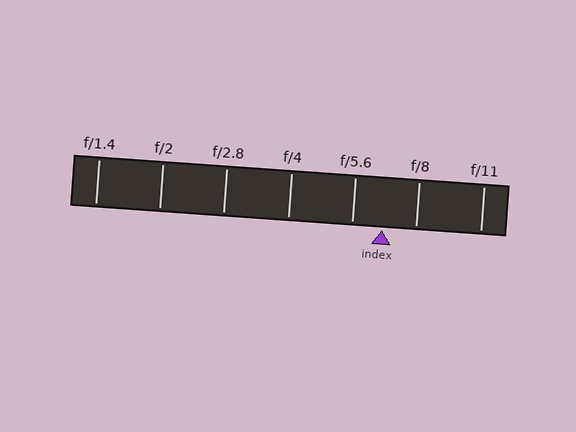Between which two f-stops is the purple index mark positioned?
The index mark is between f/5.6 and f/8.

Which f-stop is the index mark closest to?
The index mark is closest to f/5.6.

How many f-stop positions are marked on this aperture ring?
There are 7 f-stop positions marked.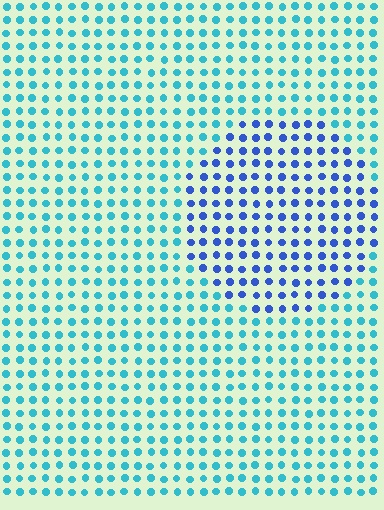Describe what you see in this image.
The image is filled with small cyan elements in a uniform arrangement. A circle-shaped region is visible where the elements are tinted to a slightly different hue, forming a subtle color boundary.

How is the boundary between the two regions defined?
The boundary is defined purely by a slight shift in hue (about 40 degrees). Spacing, size, and orientation are identical on both sides.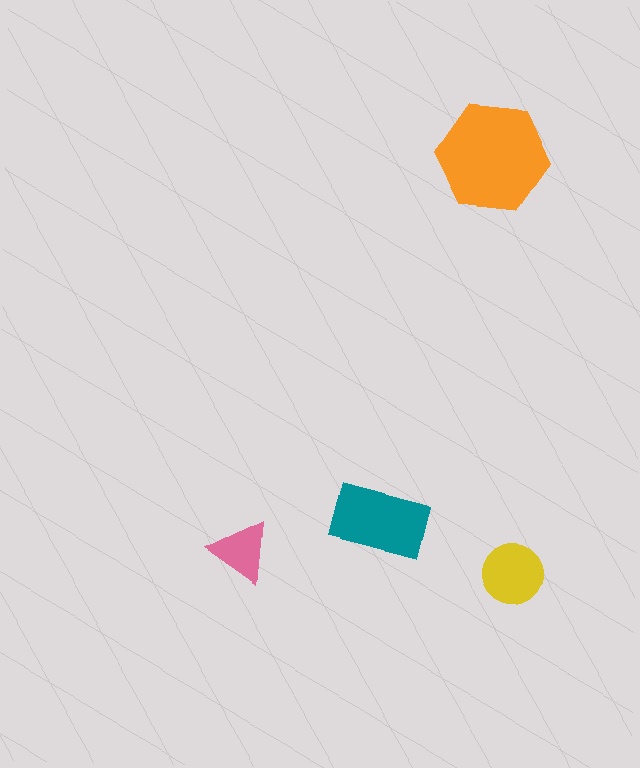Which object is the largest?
The orange hexagon.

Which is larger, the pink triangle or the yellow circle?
The yellow circle.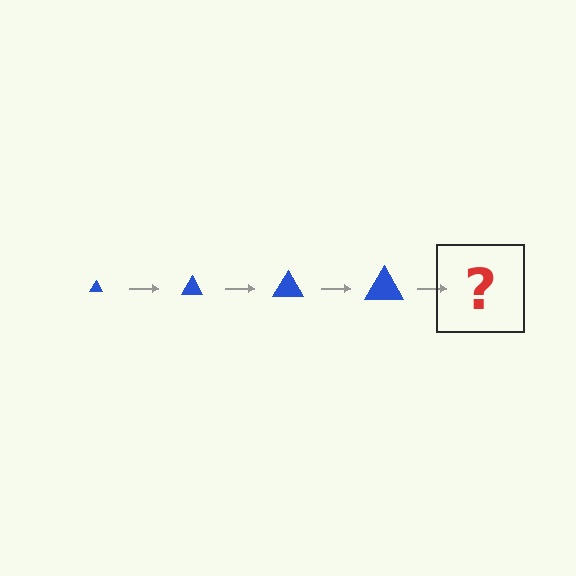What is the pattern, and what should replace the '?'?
The pattern is that the triangle gets progressively larger each step. The '?' should be a blue triangle, larger than the previous one.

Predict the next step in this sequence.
The next step is a blue triangle, larger than the previous one.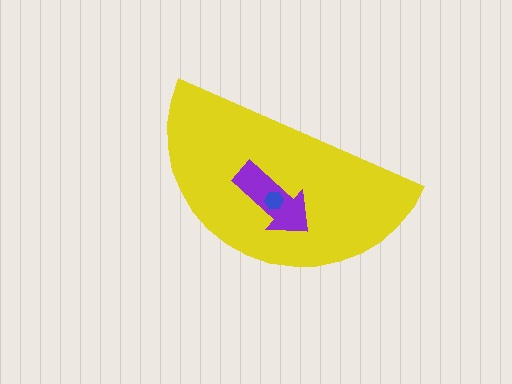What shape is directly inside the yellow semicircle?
The purple arrow.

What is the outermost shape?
The yellow semicircle.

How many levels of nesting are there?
3.